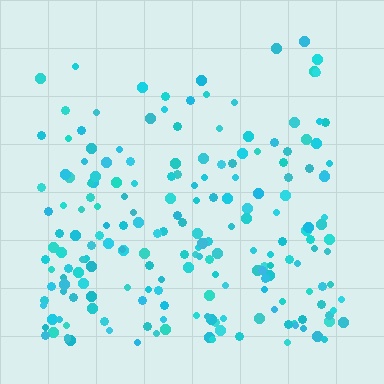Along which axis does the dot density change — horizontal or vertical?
Vertical.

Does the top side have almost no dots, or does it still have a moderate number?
Still a moderate number, just noticeably fewer than the bottom.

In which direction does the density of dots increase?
From top to bottom, with the bottom side densest.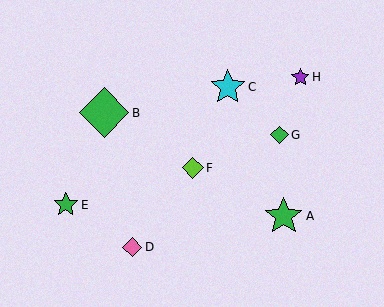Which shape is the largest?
The green diamond (labeled B) is the largest.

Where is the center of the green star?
The center of the green star is at (284, 216).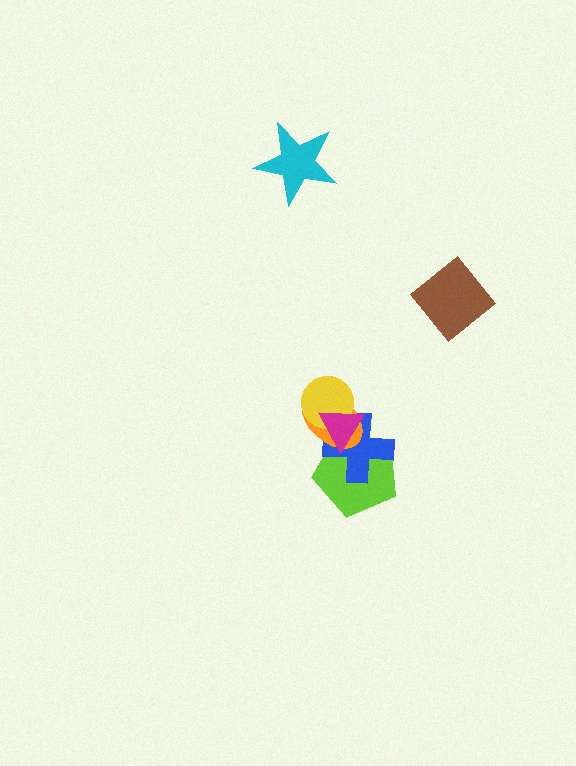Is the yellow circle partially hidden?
Yes, it is partially covered by another shape.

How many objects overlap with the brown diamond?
0 objects overlap with the brown diamond.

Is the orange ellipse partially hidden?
Yes, it is partially covered by another shape.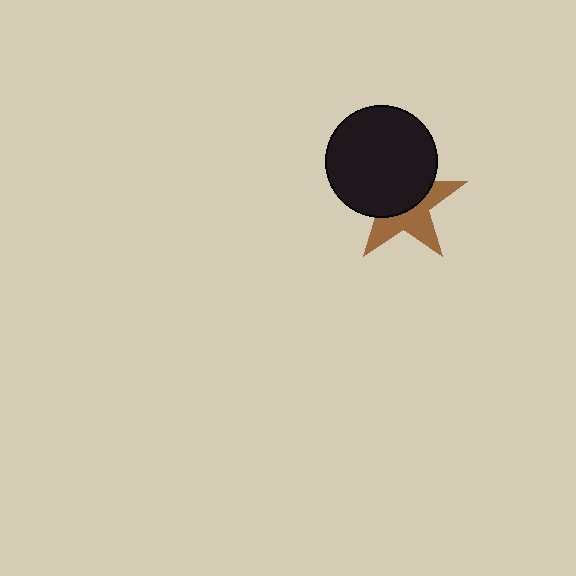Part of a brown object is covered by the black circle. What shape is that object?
It is a star.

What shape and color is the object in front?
The object in front is a black circle.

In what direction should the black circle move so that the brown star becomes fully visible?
The black circle should move up. That is the shortest direction to clear the overlap and leave the brown star fully visible.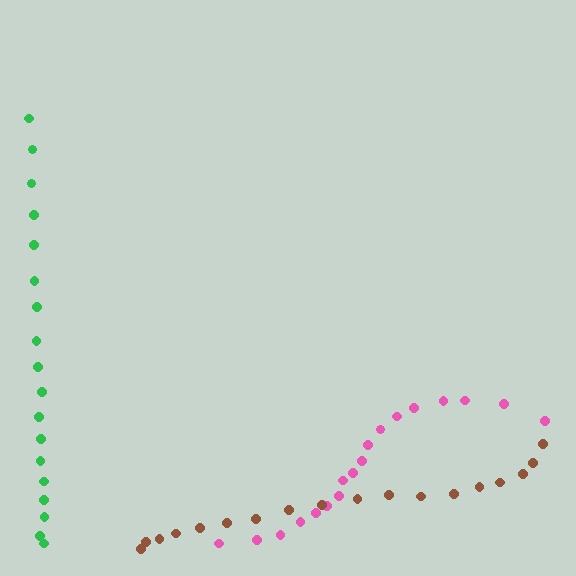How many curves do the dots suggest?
There are 3 distinct paths.